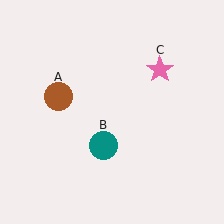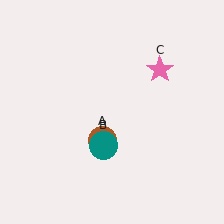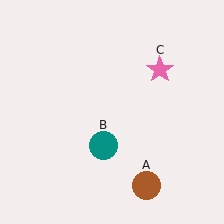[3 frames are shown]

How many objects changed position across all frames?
1 object changed position: brown circle (object A).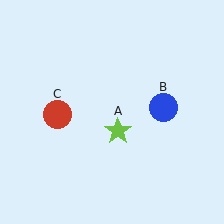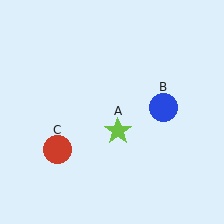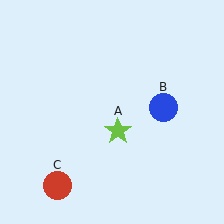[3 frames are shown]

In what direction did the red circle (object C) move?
The red circle (object C) moved down.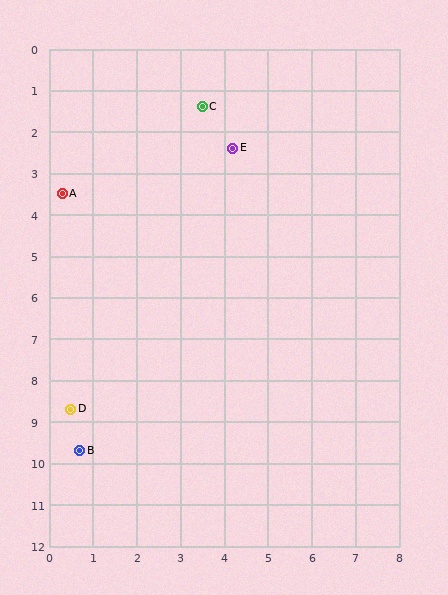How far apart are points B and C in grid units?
Points B and C are about 8.8 grid units apart.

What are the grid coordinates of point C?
Point C is at approximately (3.5, 1.4).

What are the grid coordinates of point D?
Point D is at approximately (0.5, 8.7).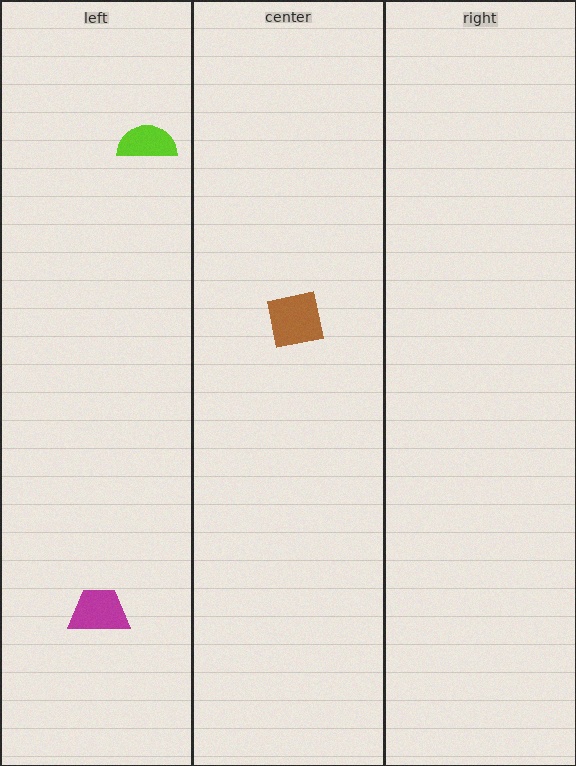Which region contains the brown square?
The center region.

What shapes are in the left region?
The lime semicircle, the magenta trapezoid.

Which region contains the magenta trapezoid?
The left region.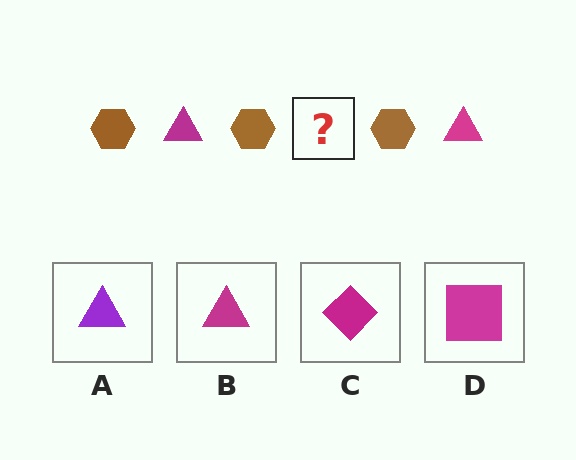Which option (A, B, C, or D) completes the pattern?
B.